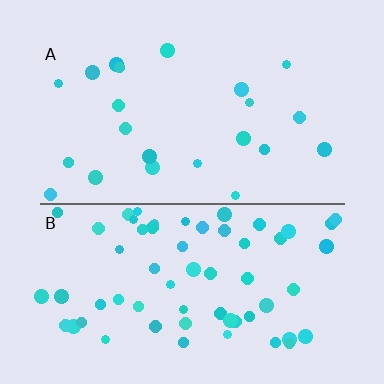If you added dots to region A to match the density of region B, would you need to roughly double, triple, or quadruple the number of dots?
Approximately triple.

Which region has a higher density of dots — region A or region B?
B (the bottom).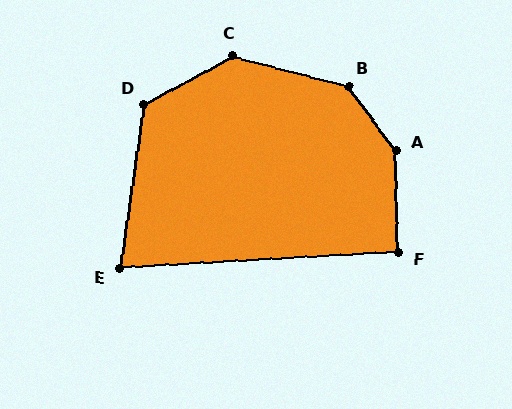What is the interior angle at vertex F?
Approximately 92 degrees (approximately right).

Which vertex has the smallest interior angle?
E, at approximately 78 degrees.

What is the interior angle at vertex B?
Approximately 141 degrees (obtuse).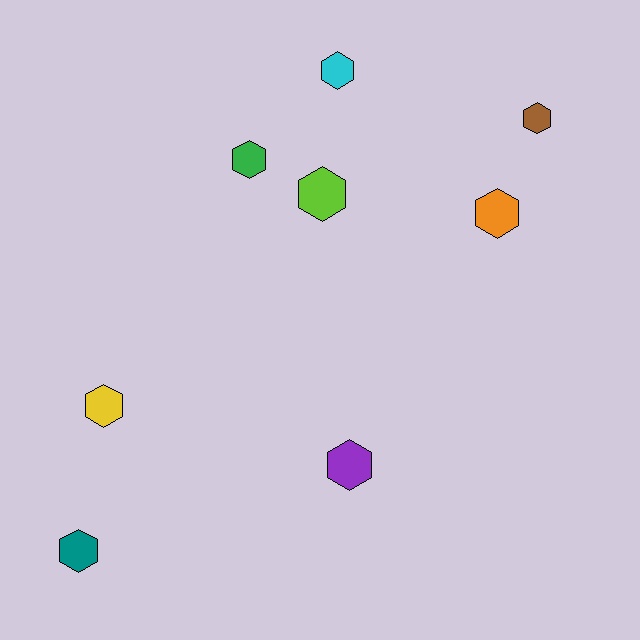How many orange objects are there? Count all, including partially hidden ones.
There is 1 orange object.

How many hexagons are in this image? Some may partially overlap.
There are 8 hexagons.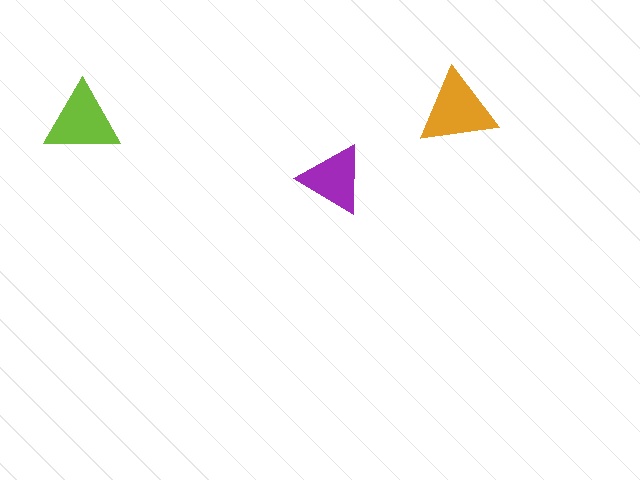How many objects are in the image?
There are 3 objects in the image.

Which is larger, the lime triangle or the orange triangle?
The orange one.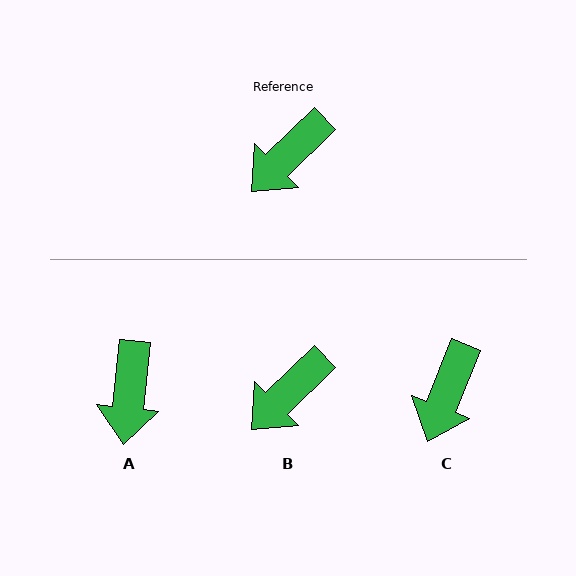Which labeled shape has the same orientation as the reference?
B.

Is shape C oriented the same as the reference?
No, it is off by about 24 degrees.